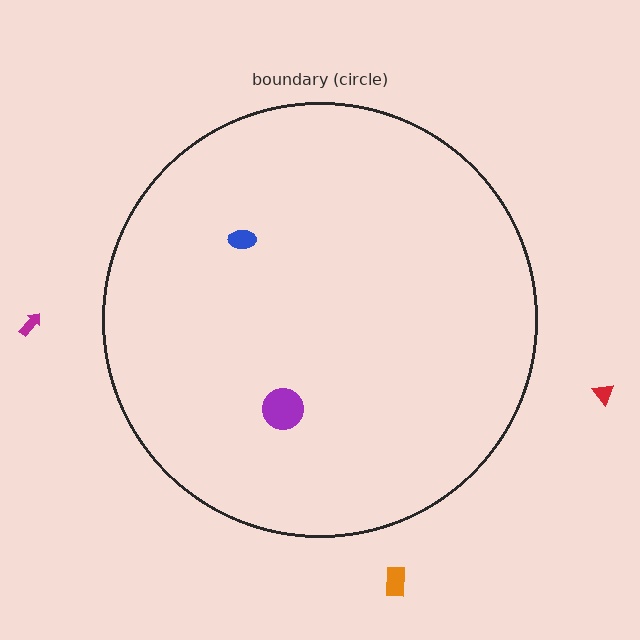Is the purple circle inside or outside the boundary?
Inside.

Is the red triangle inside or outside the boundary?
Outside.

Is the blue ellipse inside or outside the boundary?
Inside.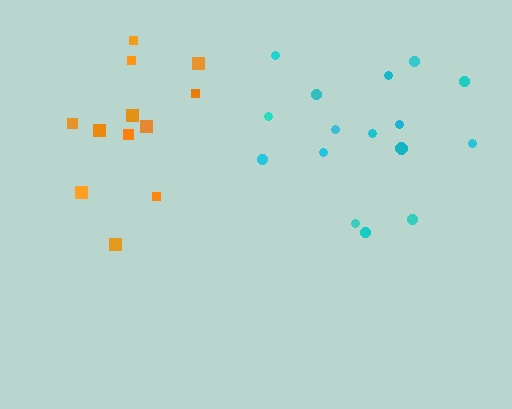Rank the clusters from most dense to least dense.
cyan, orange.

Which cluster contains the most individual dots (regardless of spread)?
Cyan (16).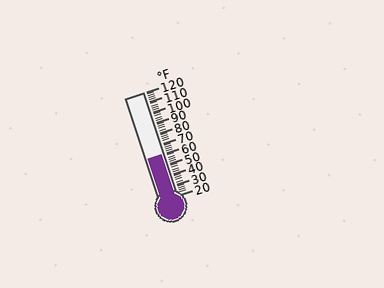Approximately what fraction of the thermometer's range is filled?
The thermometer is filled to approximately 40% of its range.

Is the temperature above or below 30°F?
The temperature is above 30°F.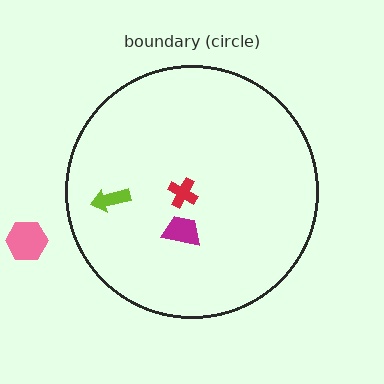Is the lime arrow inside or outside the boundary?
Inside.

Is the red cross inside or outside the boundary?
Inside.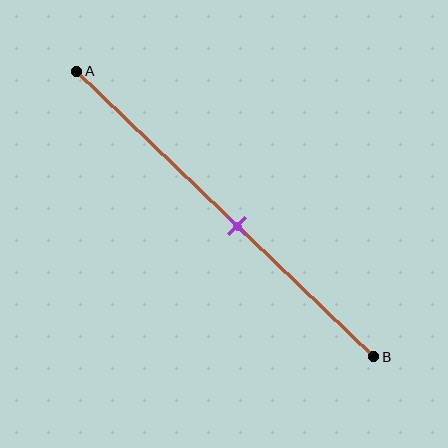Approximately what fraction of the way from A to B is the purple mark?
The purple mark is approximately 55% of the way from A to B.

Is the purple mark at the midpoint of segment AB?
No, the mark is at about 55% from A, not at the 50% midpoint.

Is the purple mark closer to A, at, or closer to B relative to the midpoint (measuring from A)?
The purple mark is closer to point B than the midpoint of segment AB.